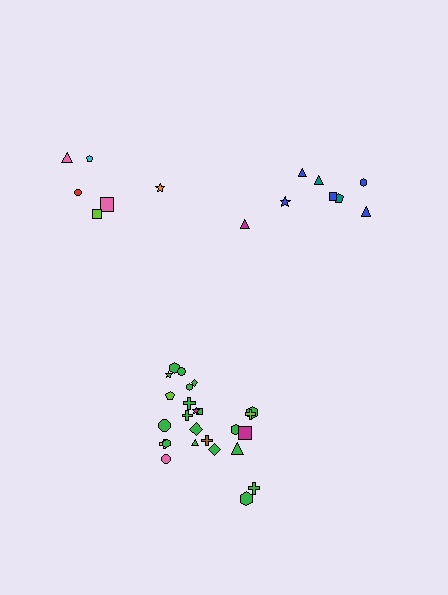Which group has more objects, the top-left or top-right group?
The top-right group.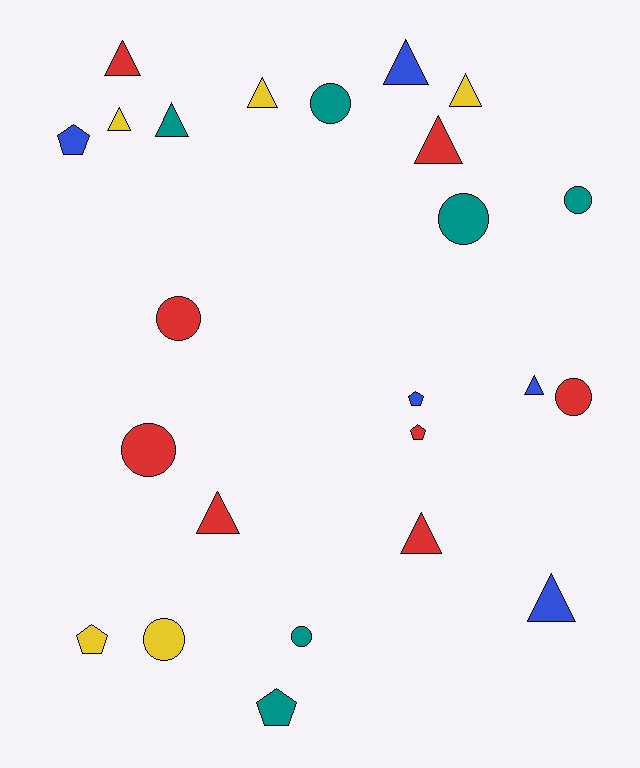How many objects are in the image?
There are 24 objects.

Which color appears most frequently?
Red, with 8 objects.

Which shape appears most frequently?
Triangle, with 11 objects.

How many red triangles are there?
There are 4 red triangles.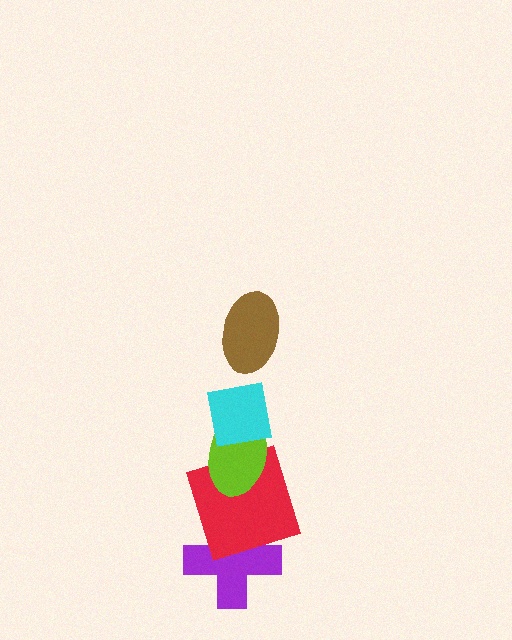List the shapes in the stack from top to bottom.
From top to bottom: the brown ellipse, the cyan square, the lime ellipse, the red square, the purple cross.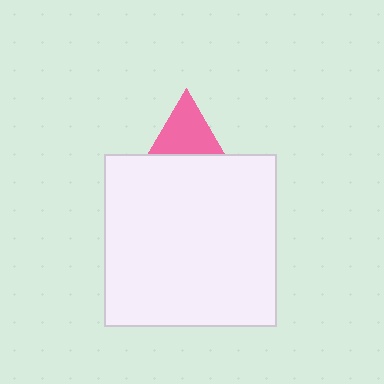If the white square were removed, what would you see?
You would see the complete pink triangle.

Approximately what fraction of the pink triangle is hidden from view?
Roughly 64% of the pink triangle is hidden behind the white square.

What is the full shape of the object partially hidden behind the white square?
The partially hidden object is a pink triangle.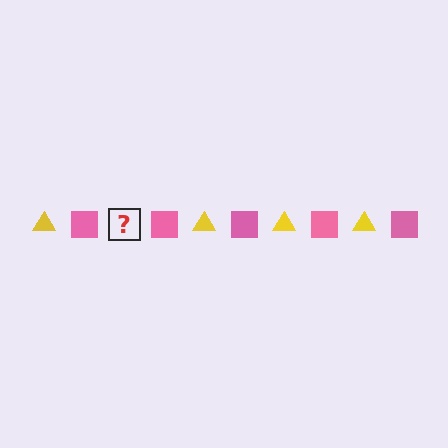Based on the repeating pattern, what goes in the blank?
The blank should be a yellow triangle.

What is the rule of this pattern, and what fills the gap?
The rule is that the pattern alternates between yellow triangle and pink square. The gap should be filled with a yellow triangle.